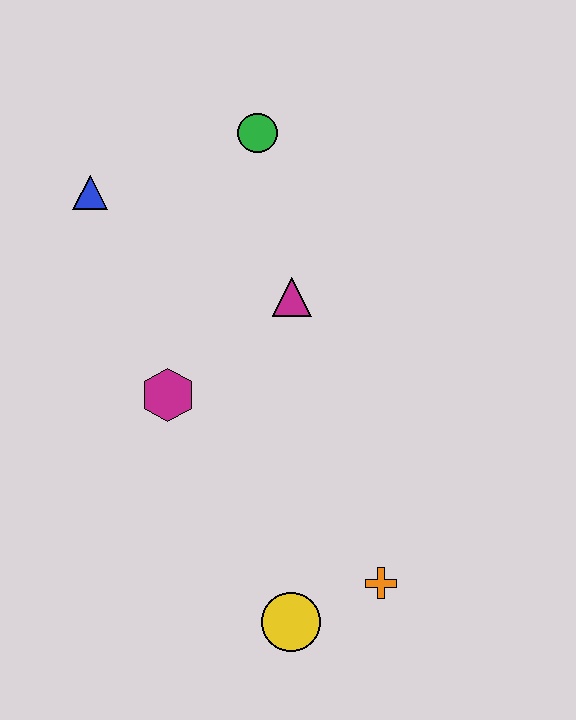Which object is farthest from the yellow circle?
The green circle is farthest from the yellow circle.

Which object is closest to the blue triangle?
The green circle is closest to the blue triangle.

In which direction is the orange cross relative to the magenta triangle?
The orange cross is below the magenta triangle.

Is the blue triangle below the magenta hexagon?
No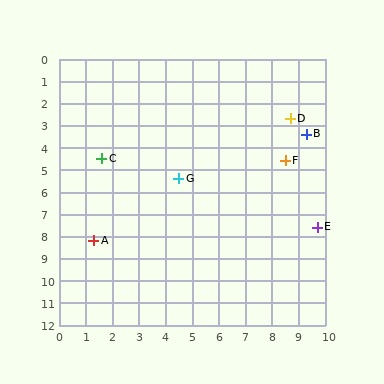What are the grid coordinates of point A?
Point A is at approximately (1.3, 8.2).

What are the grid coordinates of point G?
Point G is at approximately (4.5, 5.4).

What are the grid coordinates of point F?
Point F is at approximately (8.5, 4.6).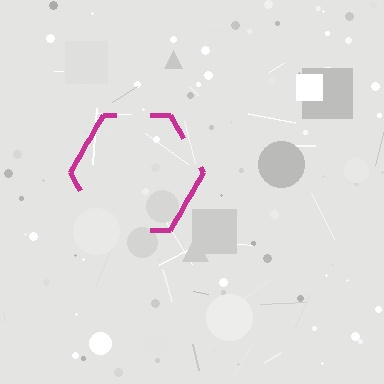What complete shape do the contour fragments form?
The contour fragments form a hexagon.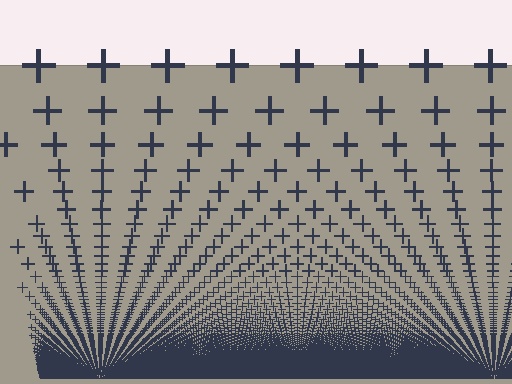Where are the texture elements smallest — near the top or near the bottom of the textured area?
Near the bottom.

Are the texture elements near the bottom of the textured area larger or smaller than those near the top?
Smaller. The gradient is inverted — elements near the bottom are smaller and denser.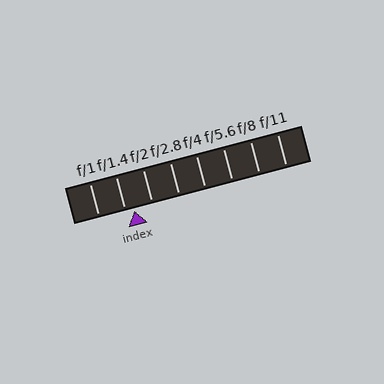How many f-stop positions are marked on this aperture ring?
There are 8 f-stop positions marked.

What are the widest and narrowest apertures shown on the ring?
The widest aperture shown is f/1 and the narrowest is f/11.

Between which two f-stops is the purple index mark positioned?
The index mark is between f/1.4 and f/2.